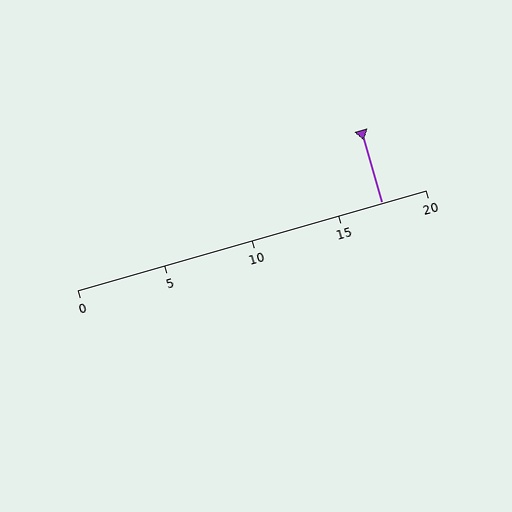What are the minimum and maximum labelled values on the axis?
The axis runs from 0 to 20.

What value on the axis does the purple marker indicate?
The marker indicates approximately 17.5.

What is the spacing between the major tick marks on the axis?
The major ticks are spaced 5 apart.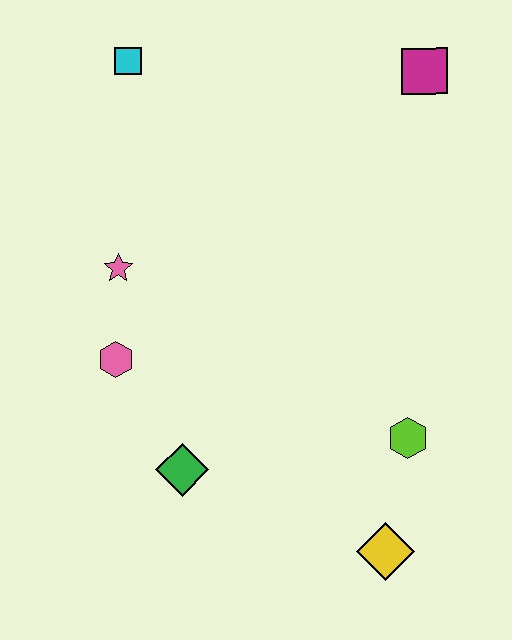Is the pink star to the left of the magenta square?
Yes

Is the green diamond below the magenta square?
Yes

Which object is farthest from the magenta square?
The yellow diamond is farthest from the magenta square.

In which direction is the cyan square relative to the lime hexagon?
The cyan square is above the lime hexagon.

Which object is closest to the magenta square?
The cyan square is closest to the magenta square.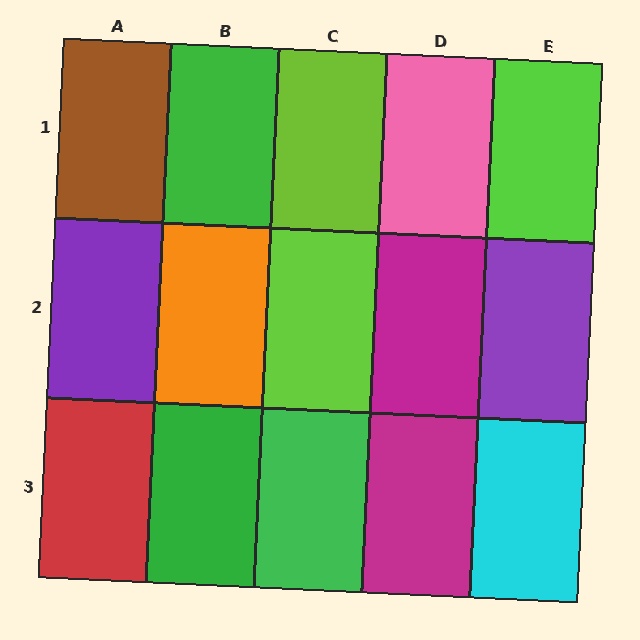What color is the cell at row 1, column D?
Pink.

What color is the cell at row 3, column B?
Green.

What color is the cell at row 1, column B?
Green.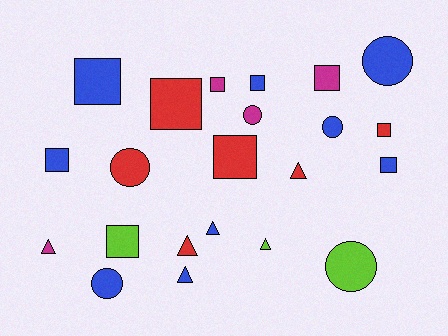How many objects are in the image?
There are 22 objects.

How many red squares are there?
There are 3 red squares.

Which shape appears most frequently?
Square, with 10 objects.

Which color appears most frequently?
Blue, with 9 objects.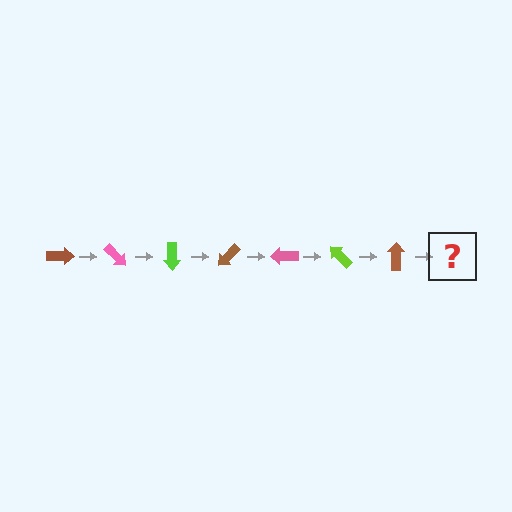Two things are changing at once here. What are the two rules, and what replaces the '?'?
The two rules are that it rotates 45 degrees each step and the color cycles through brown, pink, and lime. The '?' should be a pink arrow, rotated 315 degrees from the start.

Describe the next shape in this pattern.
It should be a pink arrow, rotated 315 degrees from the start.